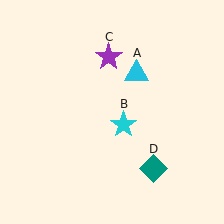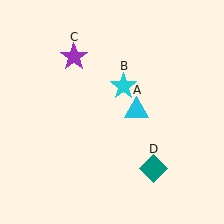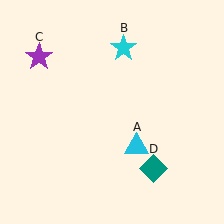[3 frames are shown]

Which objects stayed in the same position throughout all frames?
Teal diamond (object D) remained stationary.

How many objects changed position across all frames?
3 objects changed position: cyan triangle (object A), cyan star (object B), purple star (object C).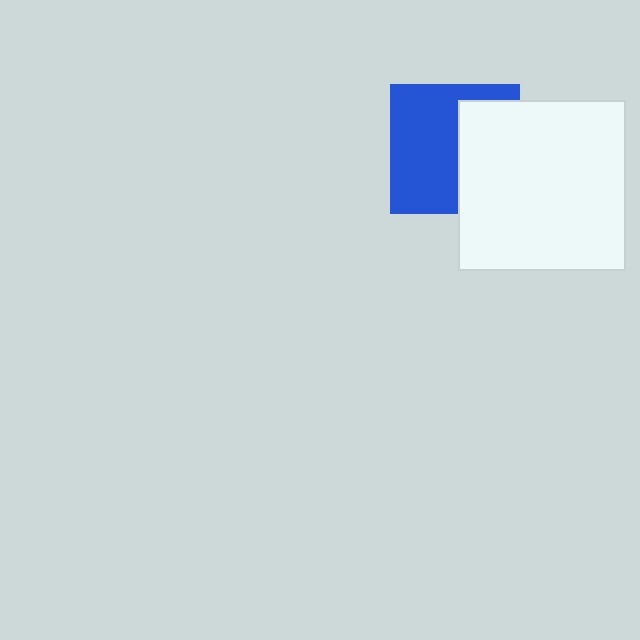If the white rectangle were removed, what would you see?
You would see the complete blue square.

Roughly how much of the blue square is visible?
About half of it is visible (roughly 58%).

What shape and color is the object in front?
The object in front is a white rectangle.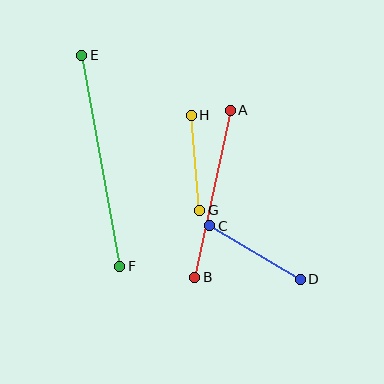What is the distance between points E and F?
The distance is approximately 214 pixels.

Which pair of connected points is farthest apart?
Points E and F are farthest apart.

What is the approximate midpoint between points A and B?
The midpoint is at approximately (213, 194) pixels.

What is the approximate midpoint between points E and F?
The midpoint is at approximately (101, 161) pixels.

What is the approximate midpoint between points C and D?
The midpoint is at approximately (255, 252) pixels.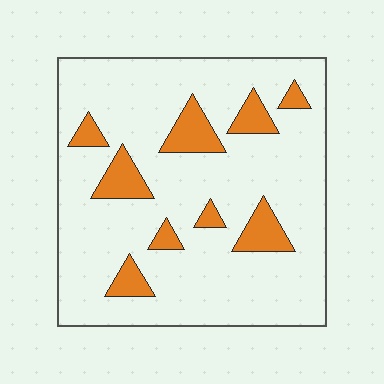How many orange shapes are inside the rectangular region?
9.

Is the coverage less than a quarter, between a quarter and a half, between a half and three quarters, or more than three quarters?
Less than a quarter.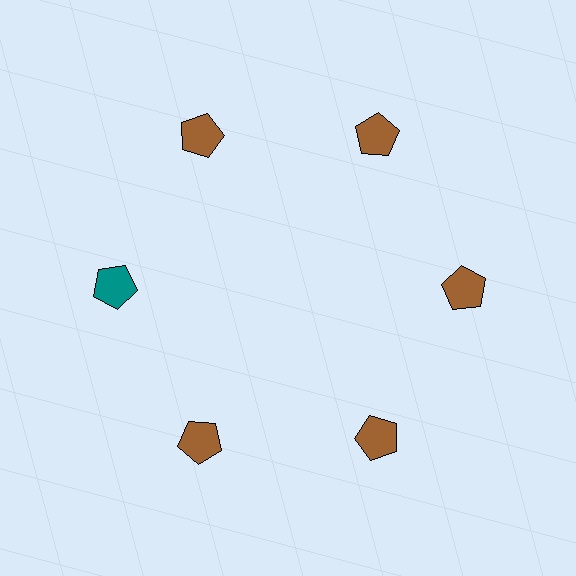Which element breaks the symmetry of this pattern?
The teal pentagon at roughly the 9 o'clock position breaks the symmetry. All other shapes are brown pentagons.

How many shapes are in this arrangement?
There are 6 shapes arranged in a ring pattern.